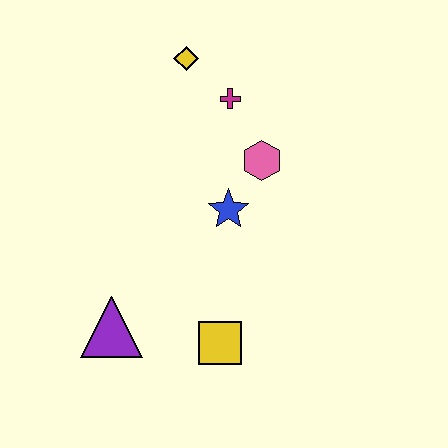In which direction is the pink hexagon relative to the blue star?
The pink hexagon is above the blue star.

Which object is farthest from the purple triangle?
The yellow diamond is farthest from the purple triangle.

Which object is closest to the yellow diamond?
The magenta cross is closest to the yellow diamond.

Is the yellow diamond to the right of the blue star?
No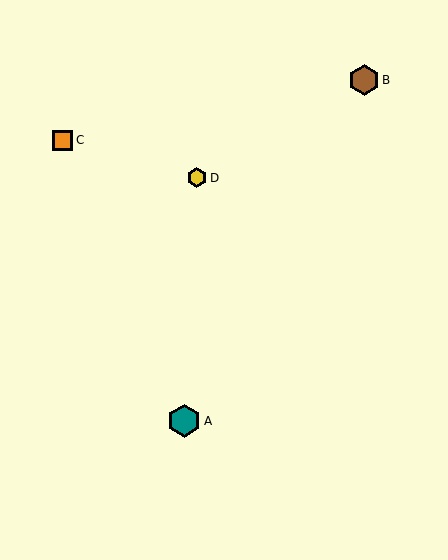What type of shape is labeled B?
Shape B is a brown hexagon.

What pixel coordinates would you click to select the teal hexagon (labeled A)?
Click at (184, 421) to select the teal hexagon A.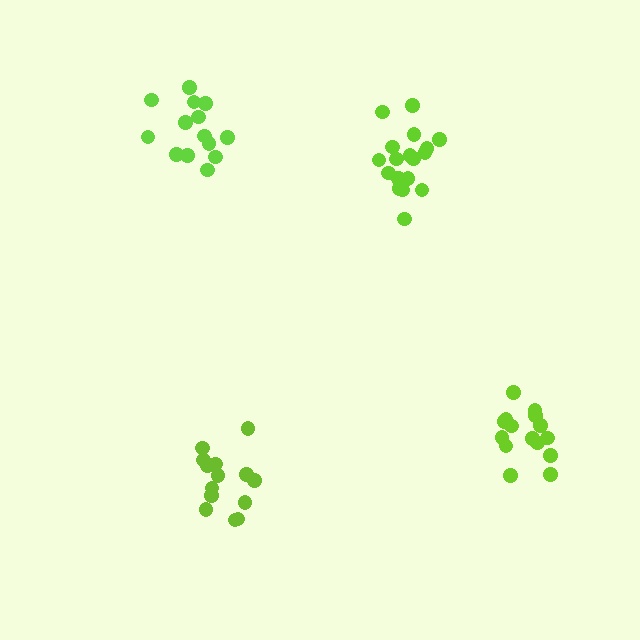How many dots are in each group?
Group 1: 14 dots, Group 2: 14 dots, Group 3: 15 dots, Group 4: 18 dots (61 total).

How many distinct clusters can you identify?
There are 4 distinct clusters.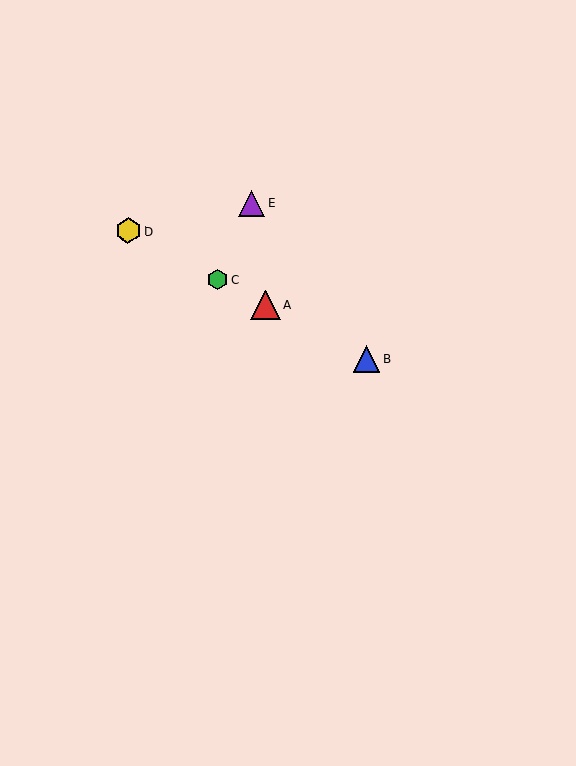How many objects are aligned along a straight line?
4 objects (A, B, C, D) are aligned along a straight line.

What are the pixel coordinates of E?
Object E is at (251, 203).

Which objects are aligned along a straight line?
Objects A, B, C, D are aligned along a straight line.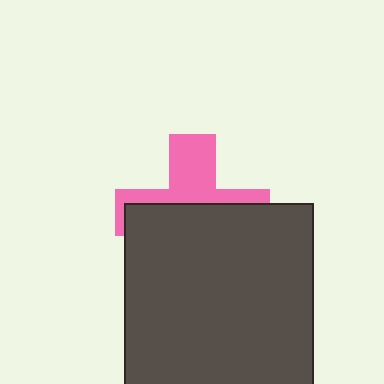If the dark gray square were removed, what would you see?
You would see the complete pink cross.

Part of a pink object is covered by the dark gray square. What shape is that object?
It is a cross.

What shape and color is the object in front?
The object in front is a dark gray square.